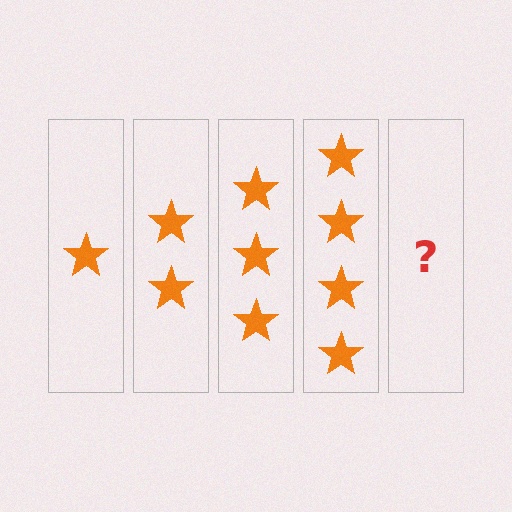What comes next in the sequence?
The next element should be 5 stars.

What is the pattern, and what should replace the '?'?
The pattern is that each step adds one more star. The '?' should be 5 stars.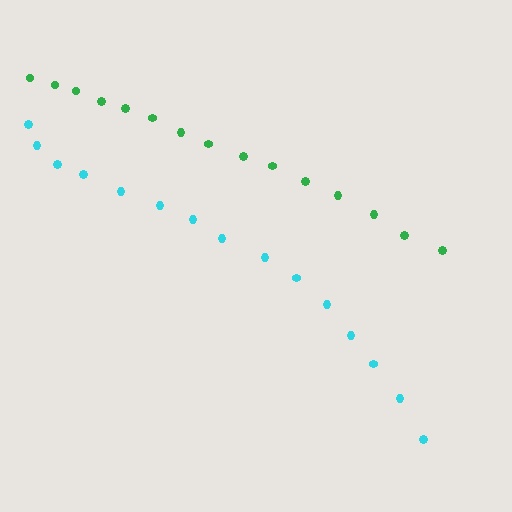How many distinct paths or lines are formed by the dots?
There are 2 distinct paths.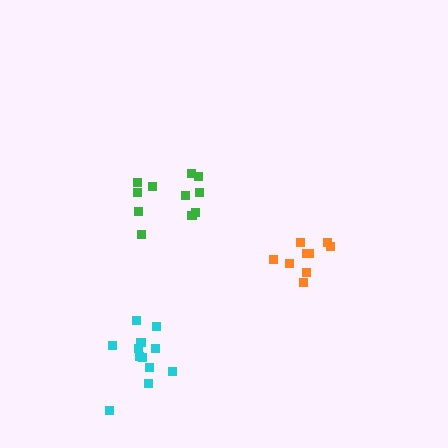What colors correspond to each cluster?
The clusters are colored: orange, cyan, green.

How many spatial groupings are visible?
There are 3 spatial groupings.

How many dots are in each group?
Group 1: 9 dots, Group 2: 12 dots, Group 3: 11 dots (32 total).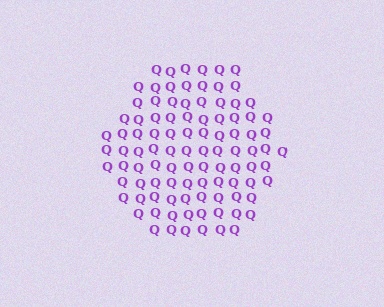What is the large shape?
The large shape is a hexagon.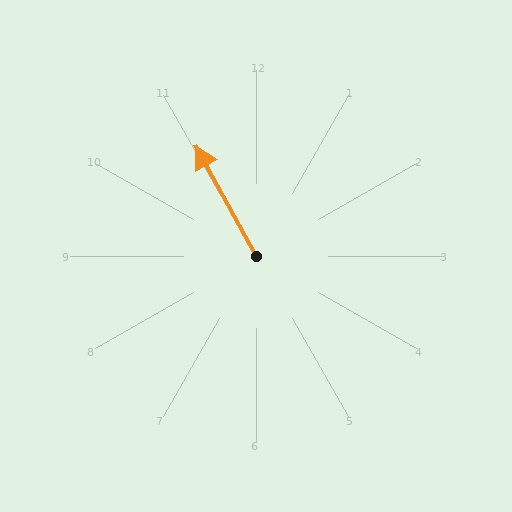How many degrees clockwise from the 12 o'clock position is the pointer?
Approximately 331 degrees.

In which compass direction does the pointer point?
Northwest.